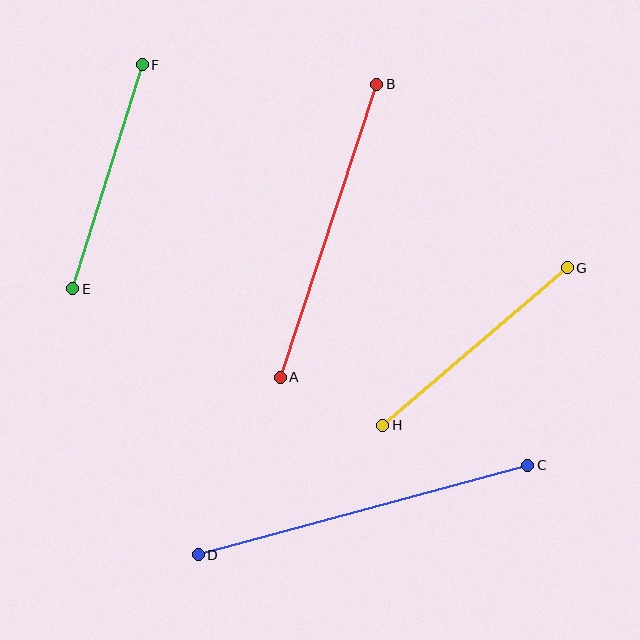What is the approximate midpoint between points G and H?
The midpoint is at approximately (475, 346) pixels.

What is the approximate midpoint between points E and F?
The midpoint is at approximately (107, 177) pixels.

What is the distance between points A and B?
The distance is approximately 308 pixels.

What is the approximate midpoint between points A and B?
The midpoint is at approximately (328, 231) pixels.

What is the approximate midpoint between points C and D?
The midpoint is at approximately (363, 510) pixels.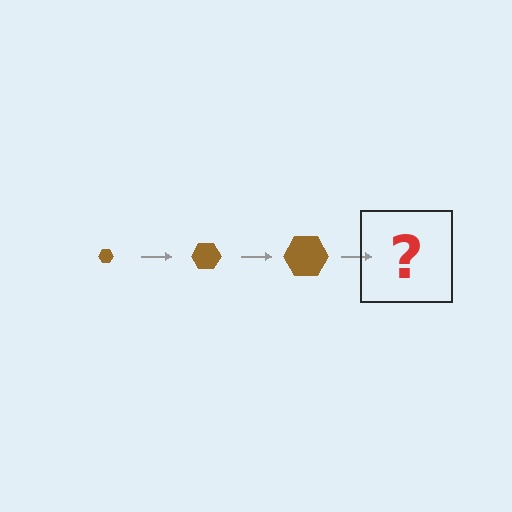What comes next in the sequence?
The next element should be a brown hexagon, larger than the previous one.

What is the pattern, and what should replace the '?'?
The pattern is that the hexagon gets progressively larger each step. The '?' should be a brown hexagon, larger than the previous one.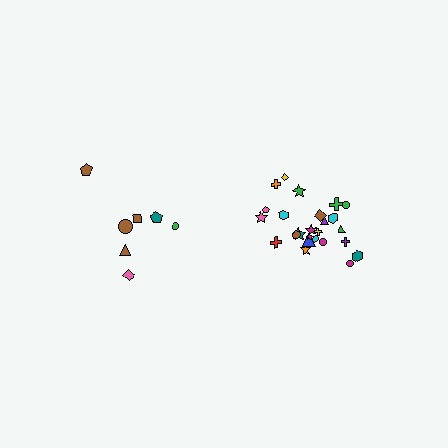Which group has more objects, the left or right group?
The right group.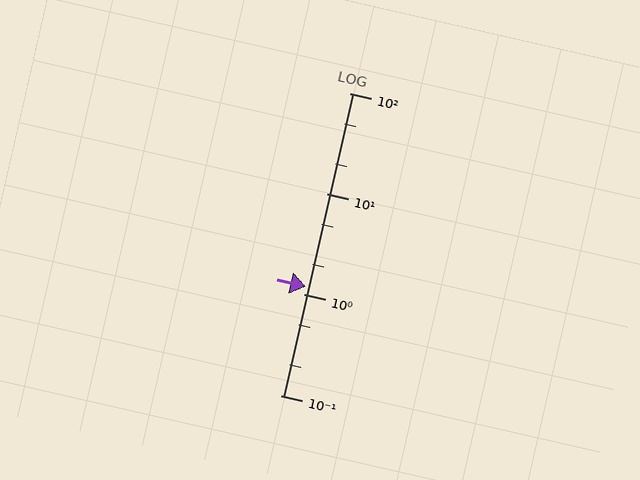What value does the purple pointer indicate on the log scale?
The pointer indicates approximately 1.2.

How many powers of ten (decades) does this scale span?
The scale spans 3 decades, from 0.1 to 100.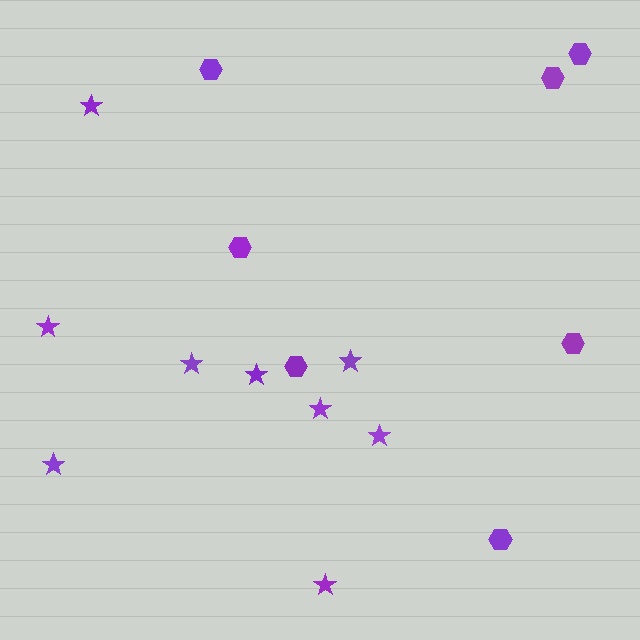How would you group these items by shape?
There are 2 groups: one group of stars (9) and one group of hexagons (7).